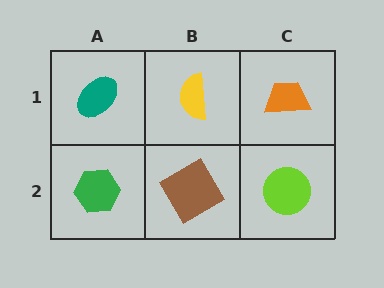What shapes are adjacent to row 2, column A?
A teal ellipse (row 1, column A), a brown diamond (row 2, column B).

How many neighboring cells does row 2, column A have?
2.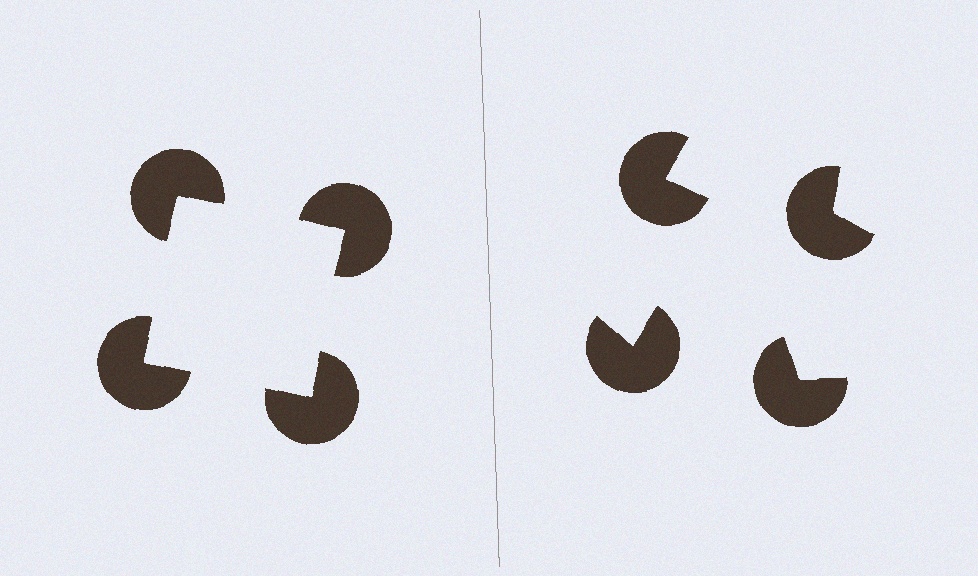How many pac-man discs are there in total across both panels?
8 — 4 on each side.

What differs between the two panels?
The pac-man discs are positioned identically on both sides; only the wedge orientations differ. On the left they align to a square; on the right they are misaligned.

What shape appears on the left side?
An illusory square.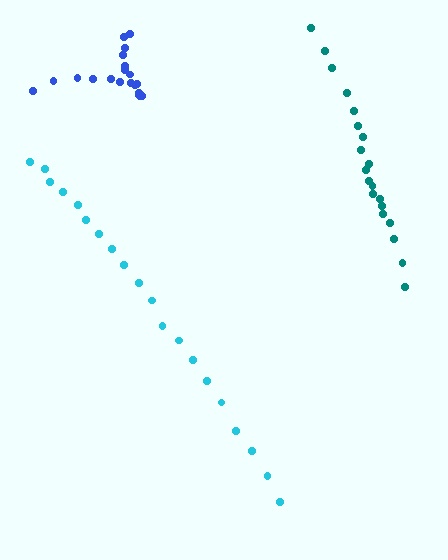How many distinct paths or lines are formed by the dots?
There are 3 distinct paths.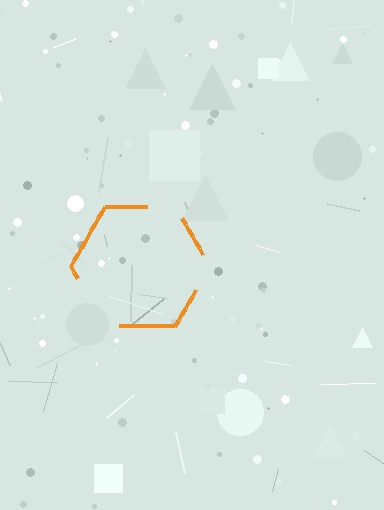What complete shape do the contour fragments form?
The contour fragments form a hexagon.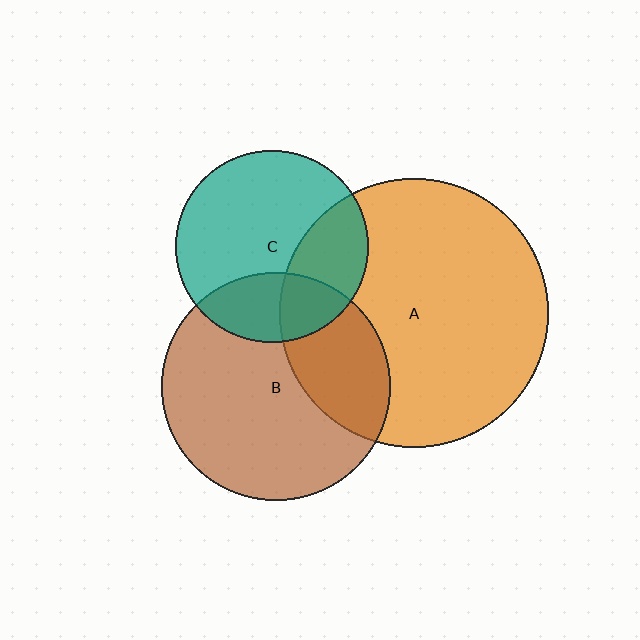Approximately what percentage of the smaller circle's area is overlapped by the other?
Approximately 30%.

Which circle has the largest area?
Circle A (orange).